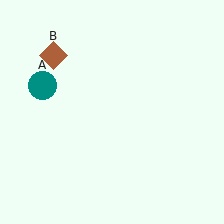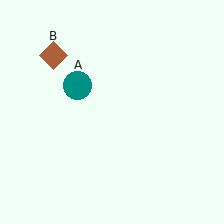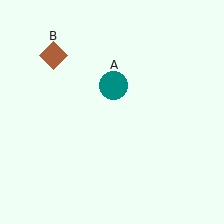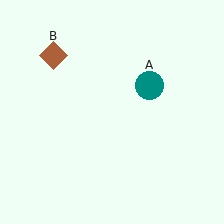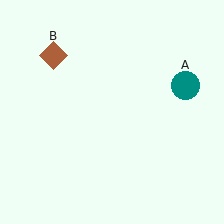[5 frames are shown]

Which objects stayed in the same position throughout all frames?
Brown diamond (object B) remained stationary.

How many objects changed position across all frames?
1 object changed position: teal circle (object A).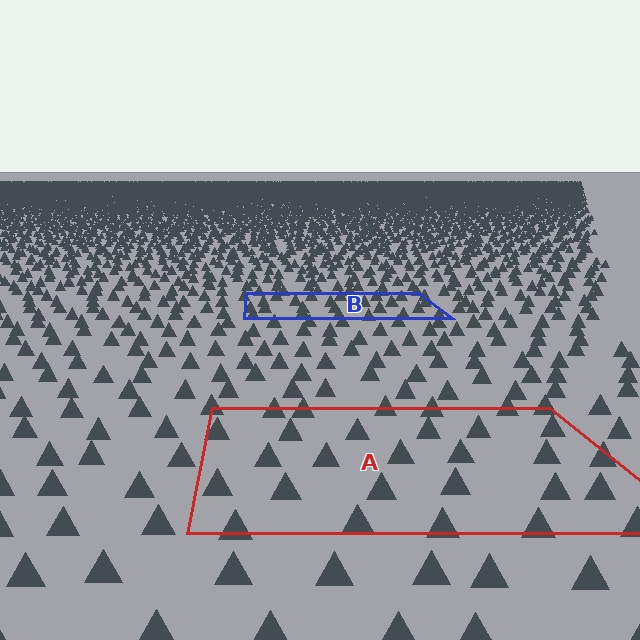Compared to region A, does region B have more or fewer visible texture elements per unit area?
Region B has more texture elements per unit area — they are packed more densely because it is farther away.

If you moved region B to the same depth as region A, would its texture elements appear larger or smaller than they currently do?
They would appear larger. At a closer depth, the same texture elements are projected at a bigger on-screen size.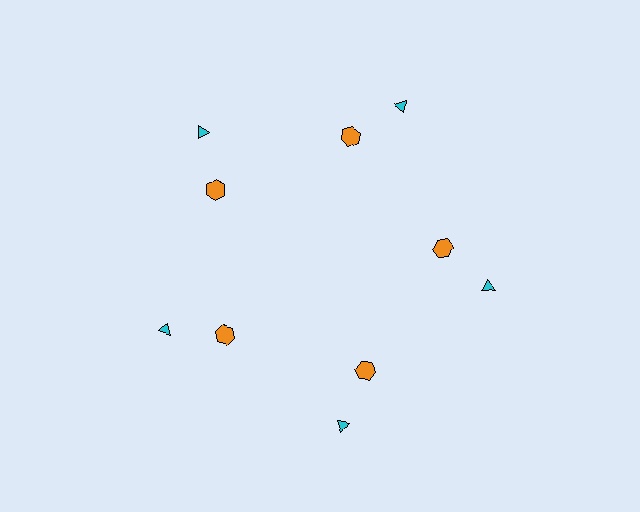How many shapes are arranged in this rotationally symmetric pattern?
There are 10 shapes, arranged in 5 groups of 2.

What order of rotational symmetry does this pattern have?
This pattern has 5-fold rotational symmetry.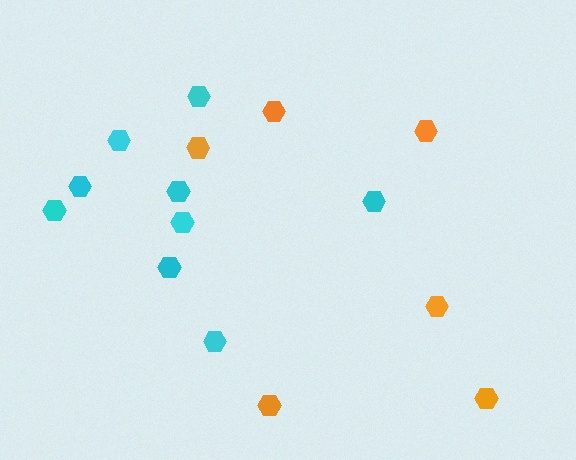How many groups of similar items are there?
There are 2 groups: one group of orange hexagons (6) and one group of cyan hexagons (9).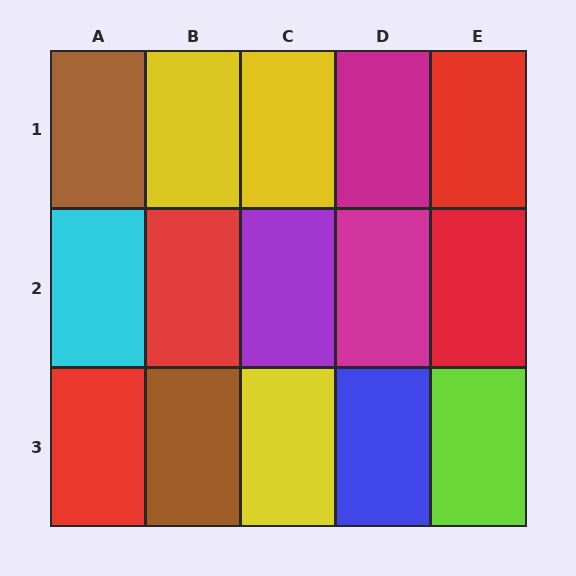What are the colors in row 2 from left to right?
Cyan, red, purple, magenta, red.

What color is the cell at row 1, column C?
Yellow.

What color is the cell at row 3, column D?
Blue.